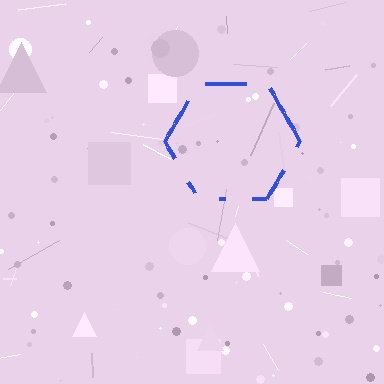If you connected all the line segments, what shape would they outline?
They would outline a hexagon.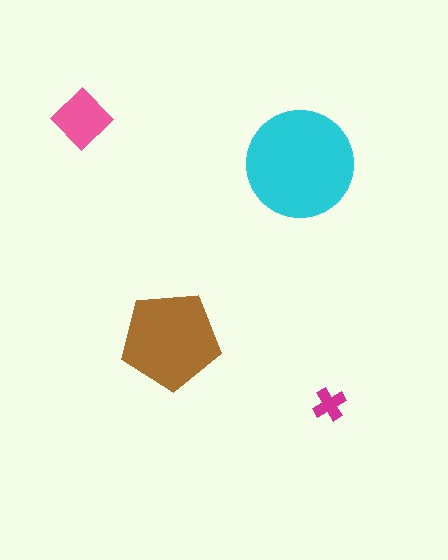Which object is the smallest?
The magenta cross.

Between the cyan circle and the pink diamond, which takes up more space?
The cyan circle.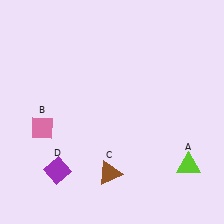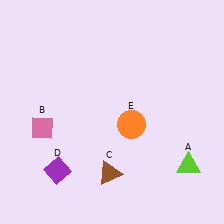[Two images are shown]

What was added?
An orange circle (E) was added in Image 2.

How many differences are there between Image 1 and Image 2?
There is 1 difference between the two images.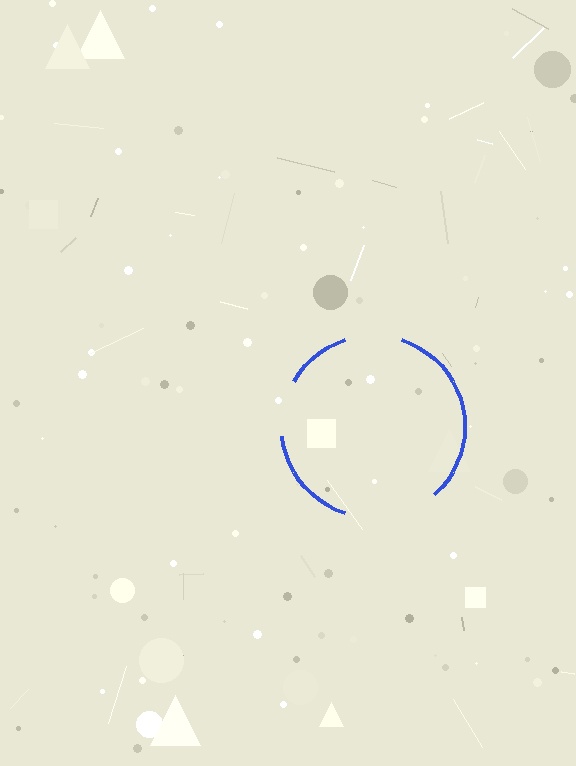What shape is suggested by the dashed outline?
The dashed outline suggests a circle.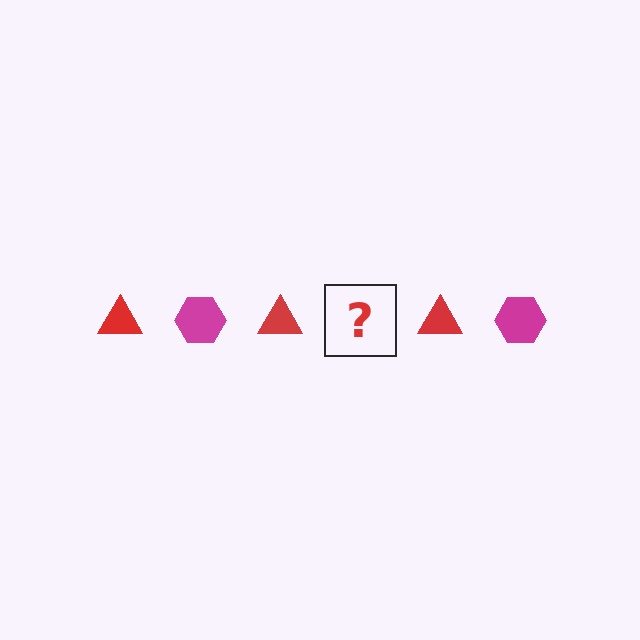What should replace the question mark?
The question mark should be replaced with a magenta hexagon.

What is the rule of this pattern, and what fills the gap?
The rule is that the pattern alternates between red triangle and magenta hexagon. The gap should be filled with a magenta hexagon.